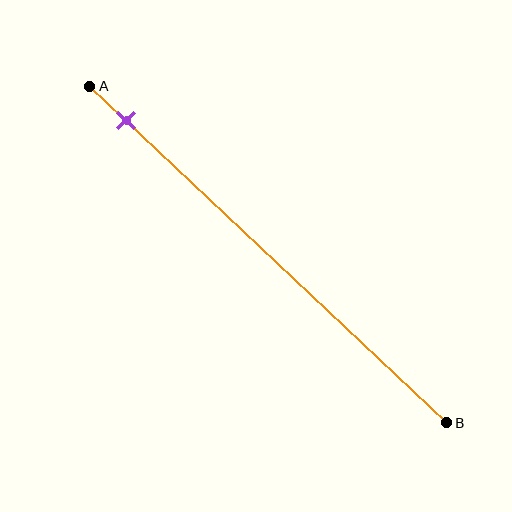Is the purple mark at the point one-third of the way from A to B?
No, the mark is at about 10% from A, not at the 33% one-third point.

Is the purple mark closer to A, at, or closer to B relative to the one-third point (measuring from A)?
The purple mark is closer to point A than the one-third point of segment AB.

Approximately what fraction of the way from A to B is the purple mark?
The purple mark is approximately 10% of the way from A to B.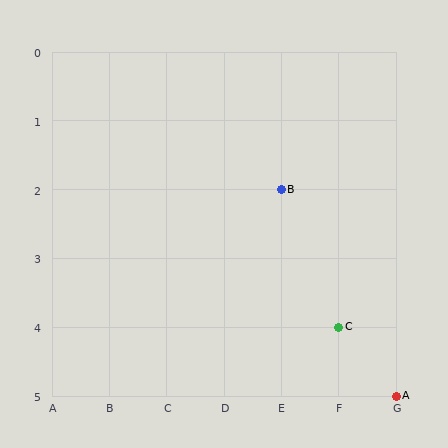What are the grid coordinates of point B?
Point B is at grid coordinates (E, 2).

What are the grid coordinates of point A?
Point A is at grid coordinates (G, 5).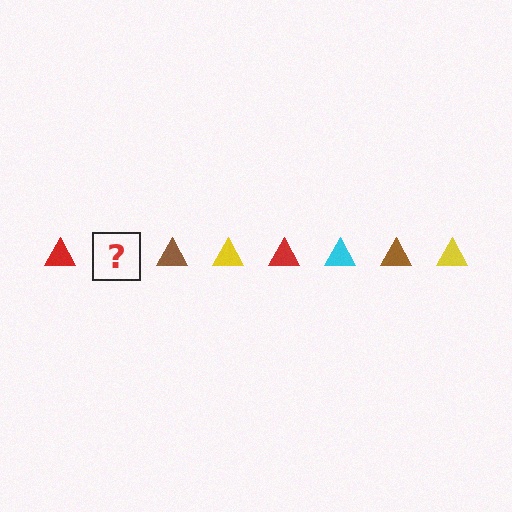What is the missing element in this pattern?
The missing element is a cyan triangle.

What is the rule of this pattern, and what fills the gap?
The rule is that the pattern cycles through red, cyan, brown, yellow triangles. The gap should be filled with a cyan triangle.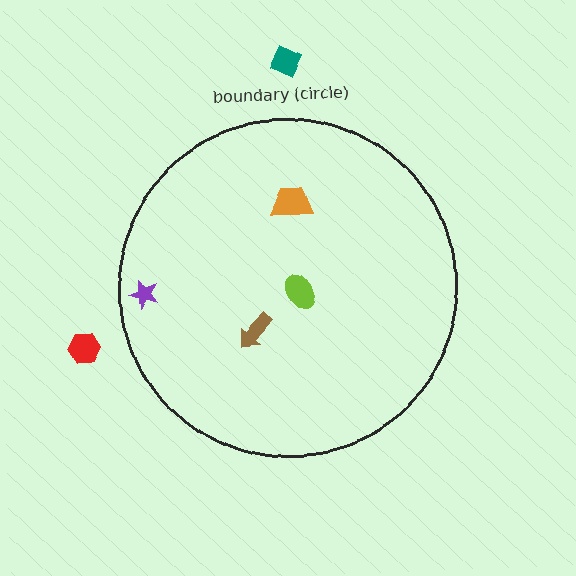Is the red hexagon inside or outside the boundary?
Outside.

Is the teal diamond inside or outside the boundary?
Outside.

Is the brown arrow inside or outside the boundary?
Inside.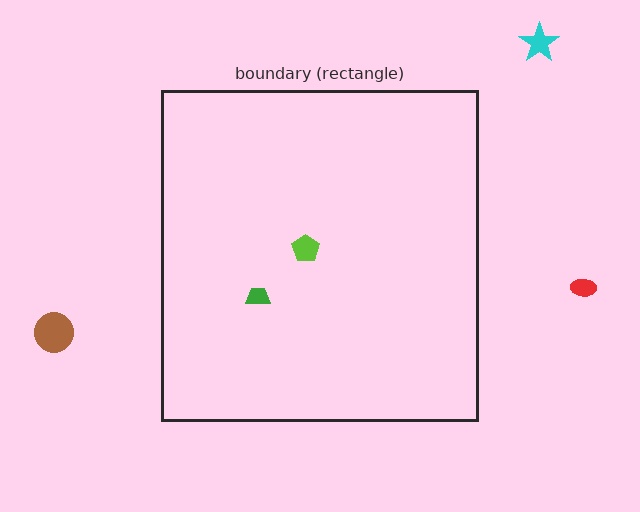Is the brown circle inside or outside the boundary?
Outside.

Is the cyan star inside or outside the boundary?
Outside.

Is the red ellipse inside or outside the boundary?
Outside.